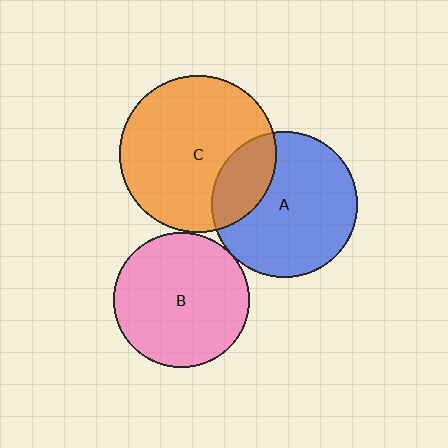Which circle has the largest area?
Circle C (orange).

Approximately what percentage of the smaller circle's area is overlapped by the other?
Approximately 5%.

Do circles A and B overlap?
Yes.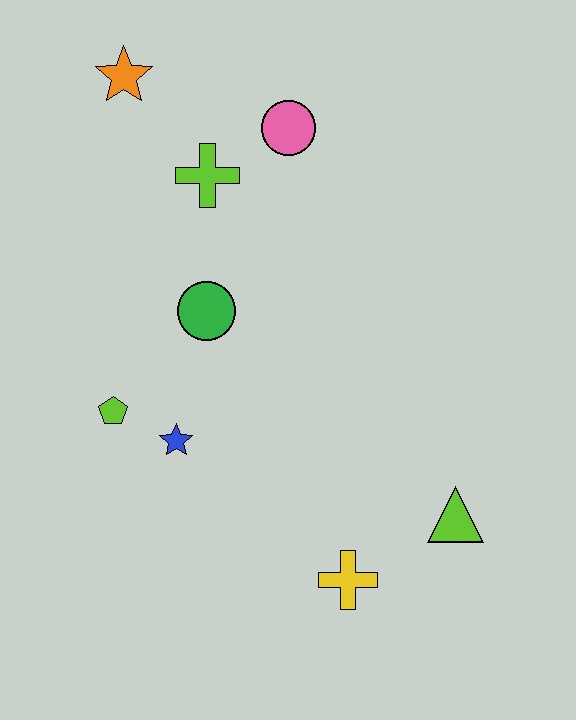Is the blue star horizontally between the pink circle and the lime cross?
No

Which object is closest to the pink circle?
The lime cross is closest to the pink circle.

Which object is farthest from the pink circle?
The yellow cross is farthest from the pink circle.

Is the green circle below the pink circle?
Yes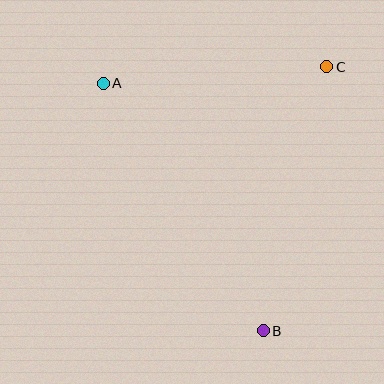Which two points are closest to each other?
Points A and C are closest to each other.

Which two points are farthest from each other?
Points A and B are farthest from each other.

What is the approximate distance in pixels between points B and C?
The distance between B and C is approximately 272 pixels.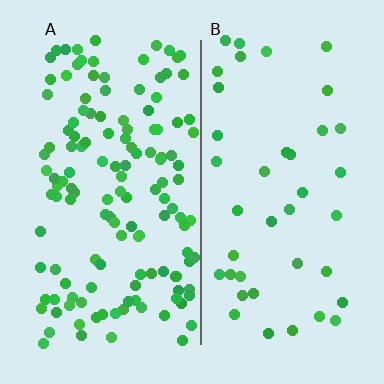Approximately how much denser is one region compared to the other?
Approximately 3.3× — region A over region B.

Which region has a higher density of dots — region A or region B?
A (the left).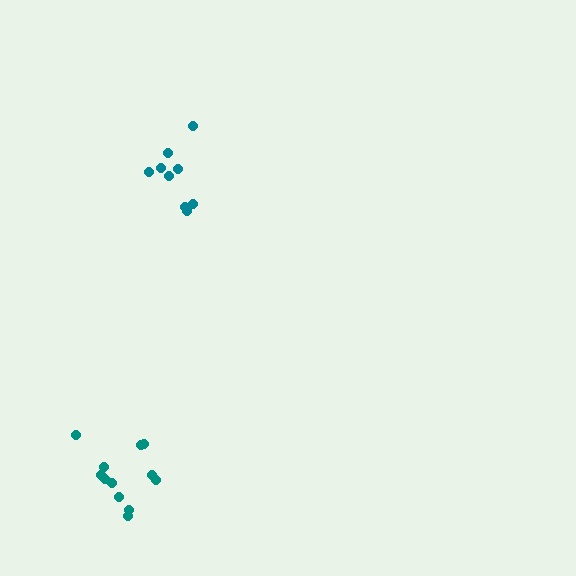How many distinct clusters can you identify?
There are 2 distinct clusters.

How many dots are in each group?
Group 1: 12 dots, Group 2: 9 dots (21 total).